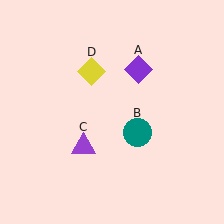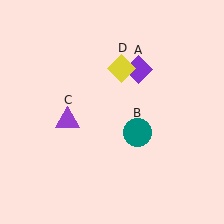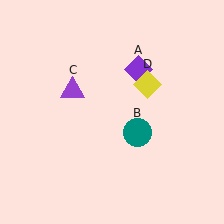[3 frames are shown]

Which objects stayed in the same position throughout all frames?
Purple diamond (object A) and teal circle (object B) remained stationary.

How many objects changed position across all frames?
2 objects changed position: purple triangle (object C), yellow diamond (object D).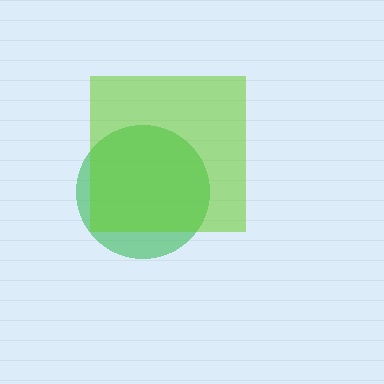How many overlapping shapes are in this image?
There are 2 overlapping shapes in the image.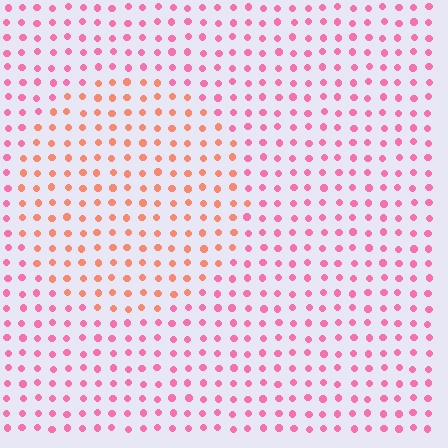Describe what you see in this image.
The image is filled with small pink elements in a uniform arrangement. A circle-shaped region is visible where the elements are tinted to a slightly different hue, forming a subtle color boundary.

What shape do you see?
I see a circle.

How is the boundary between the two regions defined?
The boundary is defined purely by a slight shift in hue (about 39 degrees). Spacing, size, and orientation are identical on both sides.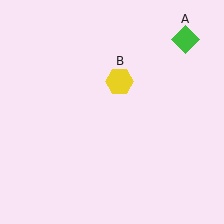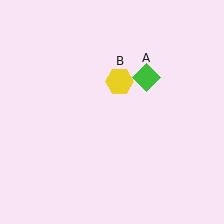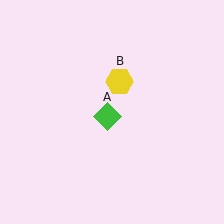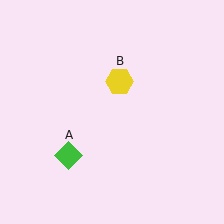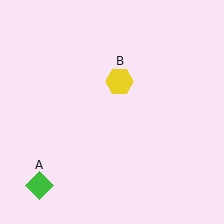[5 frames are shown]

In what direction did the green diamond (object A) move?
The green diamond (object A) moved down and to the left.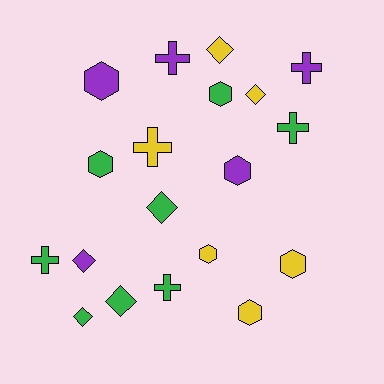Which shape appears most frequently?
Hexagon, with 7 objects.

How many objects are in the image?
There are 19 objects.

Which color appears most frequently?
Green, with 8 objects.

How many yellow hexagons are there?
There are 3 yellow hexagons.